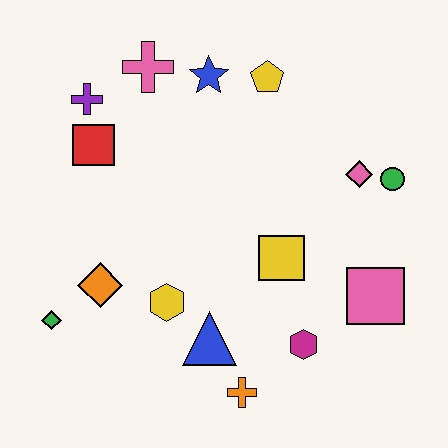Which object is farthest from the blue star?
The orange cross is farthest from the blue star.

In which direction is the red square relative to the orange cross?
The red square is above the orange cross.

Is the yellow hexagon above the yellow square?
No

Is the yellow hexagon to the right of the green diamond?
Yes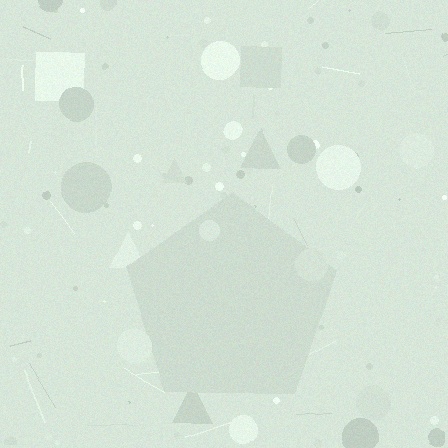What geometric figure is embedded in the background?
A pentagon is embedded in the background.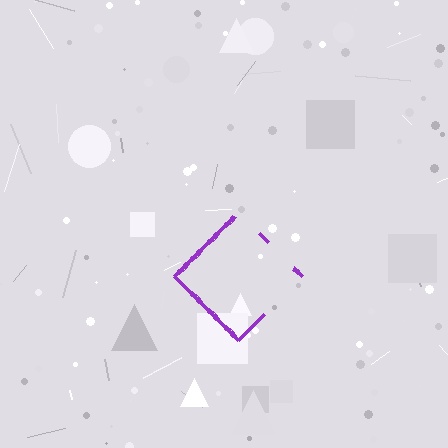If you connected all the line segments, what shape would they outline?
They would outline a diamond.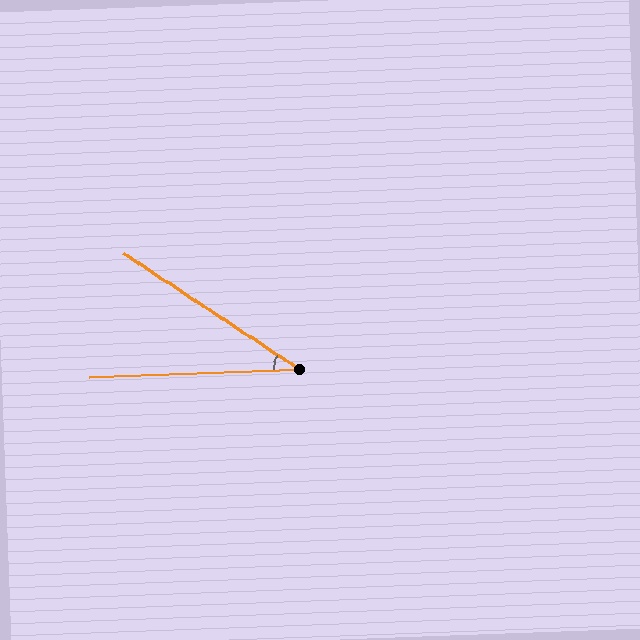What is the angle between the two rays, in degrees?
Approximately 36 degrees.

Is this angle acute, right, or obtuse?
It is acute.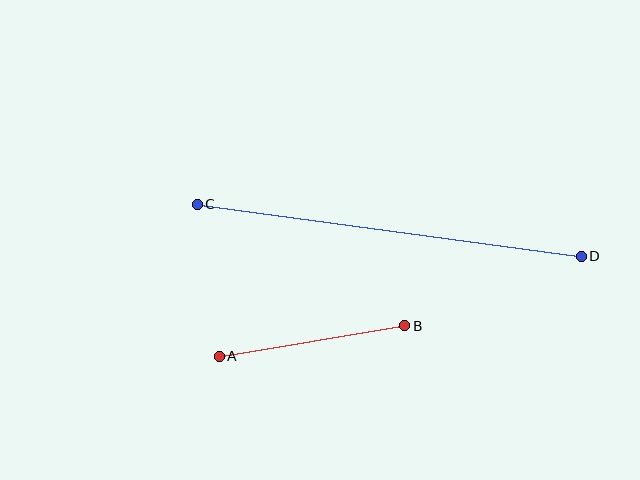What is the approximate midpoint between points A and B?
The midpoint is at approximately (312, 341) pixels.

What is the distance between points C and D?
The distance is approximately 387 pixels.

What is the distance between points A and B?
The distance is approximately 188 pixels.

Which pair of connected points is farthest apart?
Points C and D are farthest apart.